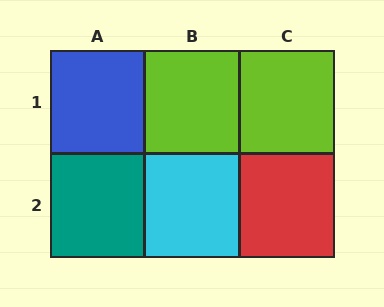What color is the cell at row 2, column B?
Cyan.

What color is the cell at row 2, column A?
Teal.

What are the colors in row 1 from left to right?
Blue, lime, lime.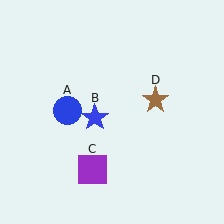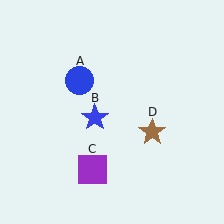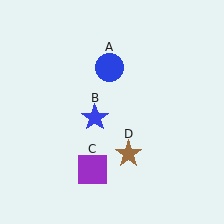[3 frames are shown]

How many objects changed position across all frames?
2 objects changed position: blue circle (object A), brown star (object D).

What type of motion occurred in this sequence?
The blue circle (object A), brown star (object D) rotated clockwise around the center of the scene.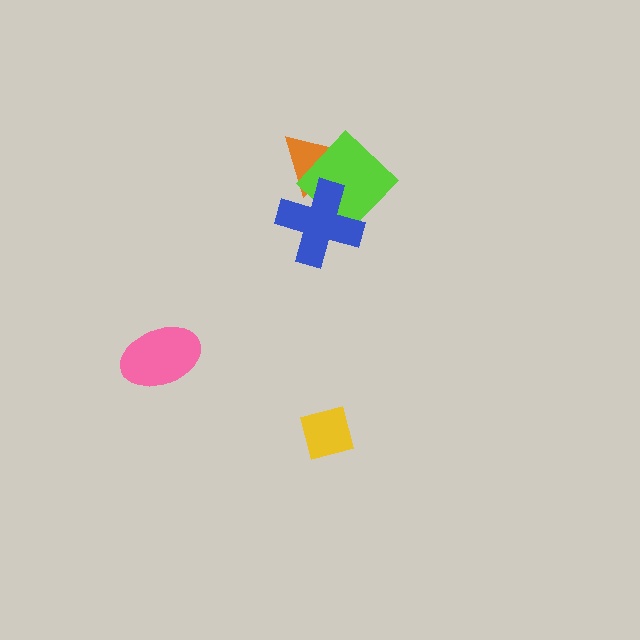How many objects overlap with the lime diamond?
2 objects overlap with the lime diamond.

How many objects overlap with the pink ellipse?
0 objects overlap with the pink ellipse.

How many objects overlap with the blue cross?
2 objects overlap with the blue cross.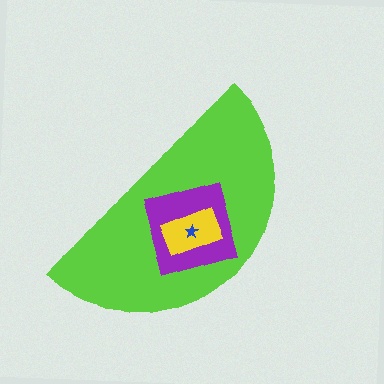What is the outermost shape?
The lime semicircle.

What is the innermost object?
The blue star.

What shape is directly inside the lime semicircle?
The purple diamond.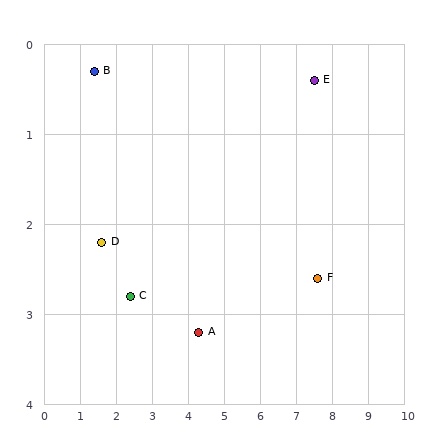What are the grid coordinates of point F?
Point F is at approximately (7.6, 2.6).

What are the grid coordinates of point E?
Point E is at approximately (7.5, 0.4).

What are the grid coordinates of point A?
Point A is at approximately (4.3, 3.2).